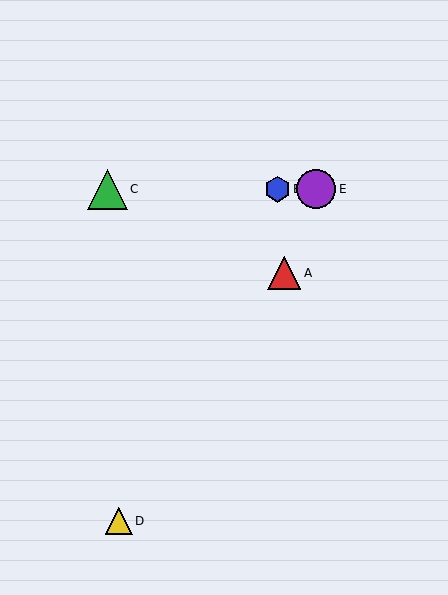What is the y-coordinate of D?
Object D is at y≈521.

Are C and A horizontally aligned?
No, C is at y≈189 and A is at y≈273.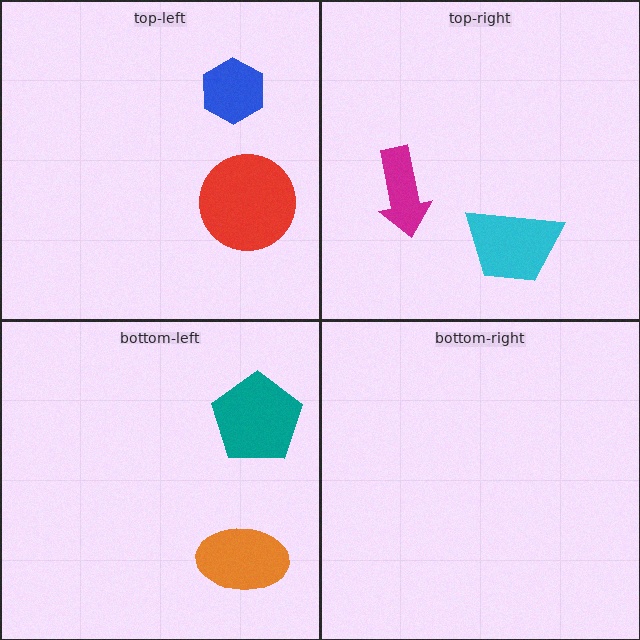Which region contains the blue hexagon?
The top-left region.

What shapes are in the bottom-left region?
The teal pentagon, the orange ellipse.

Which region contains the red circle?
The top-left region.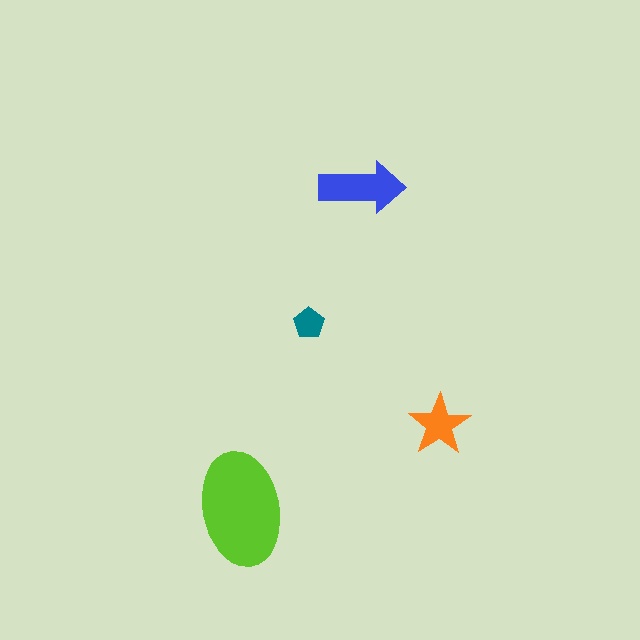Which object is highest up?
The blue arrow is topmost.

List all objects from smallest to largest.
The teal pentagon, the orange star, the blue arrow, the lime ellipse.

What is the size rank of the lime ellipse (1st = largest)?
1st.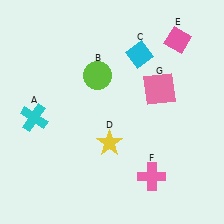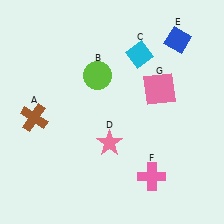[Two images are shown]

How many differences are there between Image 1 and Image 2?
There are 3 differences between the two images.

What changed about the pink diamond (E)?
In Image 1, E is pink. In Image 2, it changed to blue.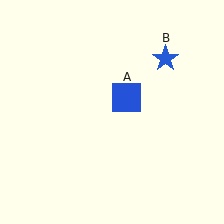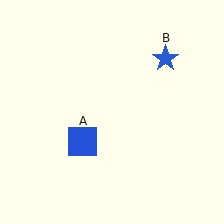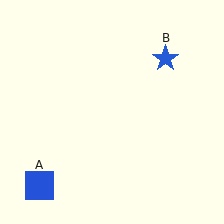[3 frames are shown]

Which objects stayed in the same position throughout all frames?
Blue star (object B) remained stationary.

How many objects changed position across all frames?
1 object changed position: blue square (object A).